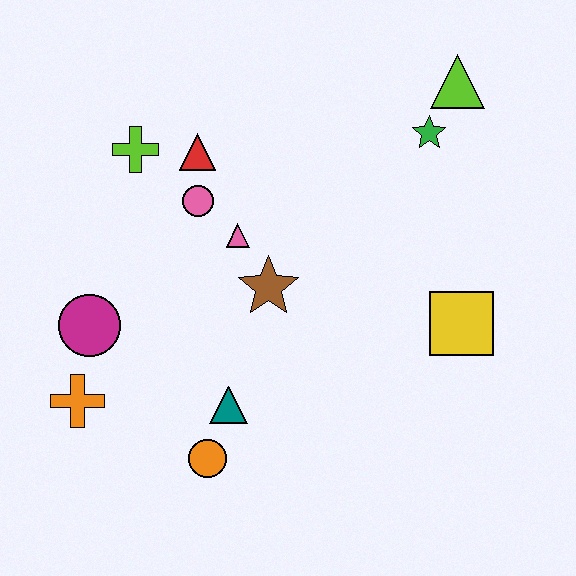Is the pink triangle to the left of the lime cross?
No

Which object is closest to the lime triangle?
The green star is closest to the lime triangle.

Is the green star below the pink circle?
No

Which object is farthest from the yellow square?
The orange cross is farthest from the yellow square.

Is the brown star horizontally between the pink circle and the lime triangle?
Yes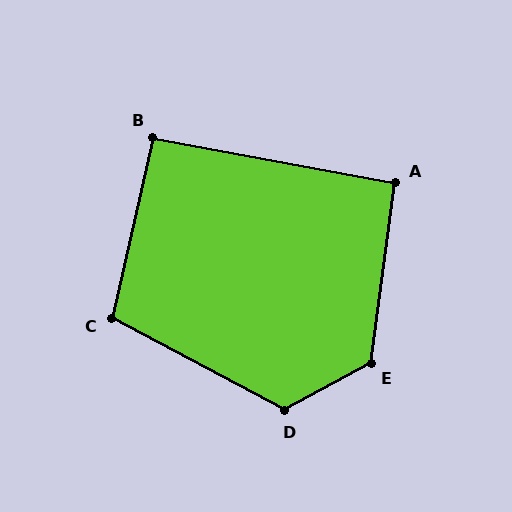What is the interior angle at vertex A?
Approximately 93 degrees (approximately right).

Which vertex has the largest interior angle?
E, at approximately 126 degrees.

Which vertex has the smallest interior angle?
B, at approximately 92 degrees.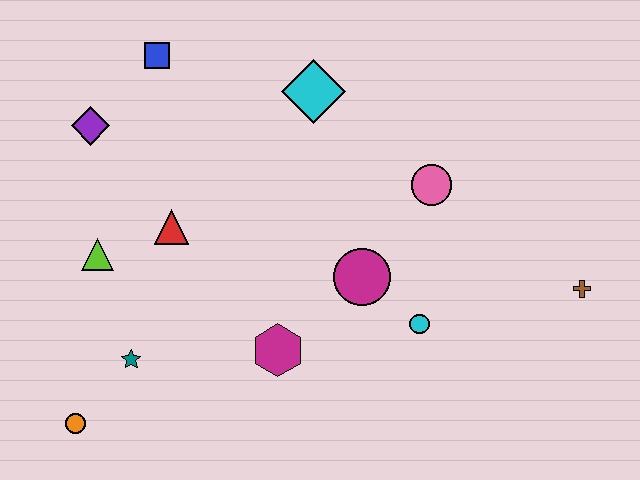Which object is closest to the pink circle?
The magenta circle is closest to the pink circle.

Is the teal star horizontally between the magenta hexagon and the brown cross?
No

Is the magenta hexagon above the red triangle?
No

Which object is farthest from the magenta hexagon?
The blue square is farthest from the magenta hexagon.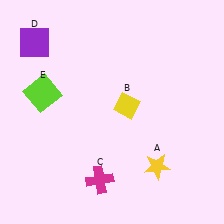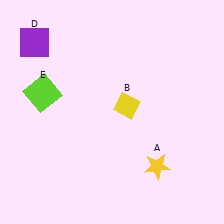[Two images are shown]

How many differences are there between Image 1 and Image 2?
There is 1 difference between the two images.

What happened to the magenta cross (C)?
The magenta cross (C) was removed in Image 2. It was in the bottom-left area of Image 1.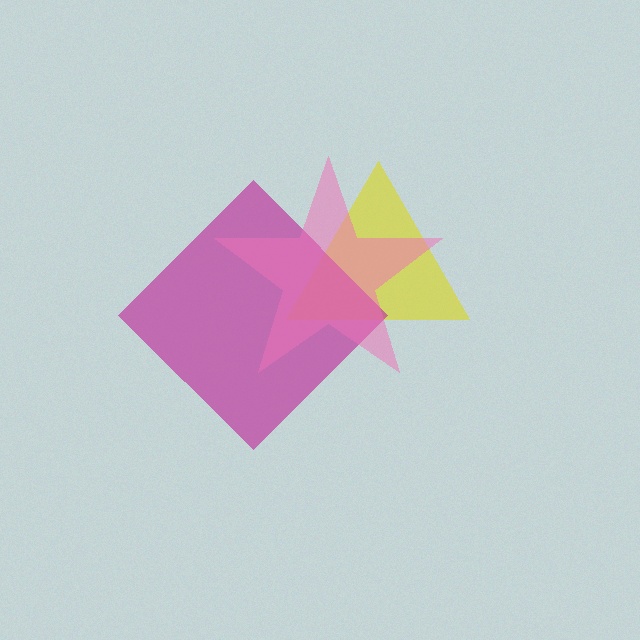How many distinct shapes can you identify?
There are 3 distinct shapes: a yellow triangle, a magenta diamond, a pink star.